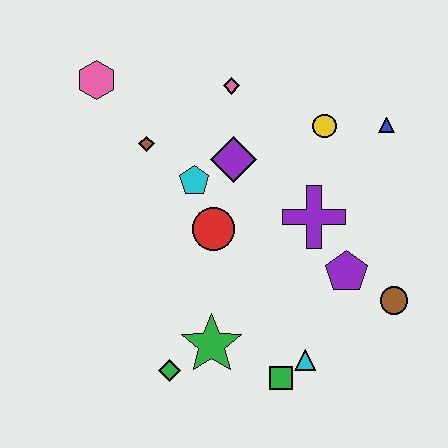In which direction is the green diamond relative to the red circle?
The green diamond is below the red circle.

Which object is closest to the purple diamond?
The cyan pentagon is closest to the purple diamond.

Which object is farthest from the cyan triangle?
The pink hexagon is farthest from the cyan triangle.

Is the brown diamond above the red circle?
Yes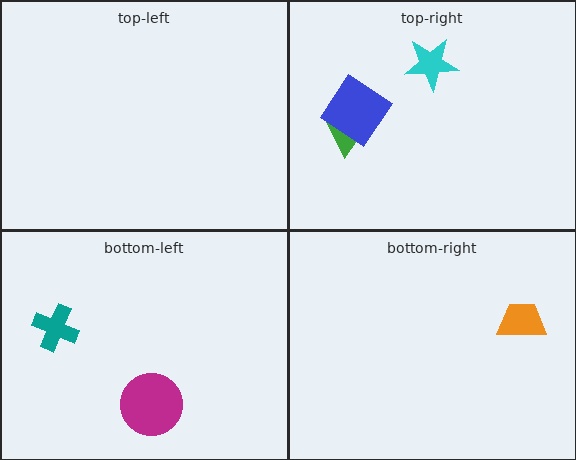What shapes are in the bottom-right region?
The orange trapezoid.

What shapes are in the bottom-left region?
The magenta circle, the teal cross.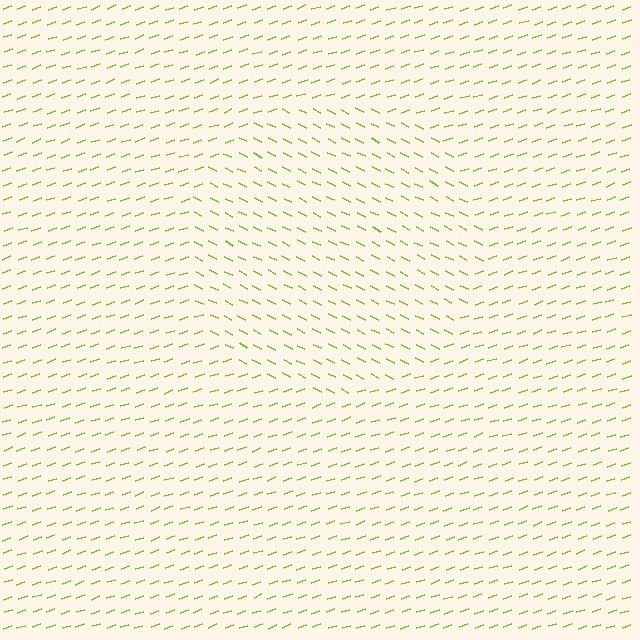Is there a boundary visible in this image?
Yes, there is a texture boundary formed by a change in line orientation.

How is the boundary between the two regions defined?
The boundary is defined purely by a change in line orientation (approximately 45 degrees difference). All lines are the same color and thickness.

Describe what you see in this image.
The image is filled with small lime line segments. A circle region in the image has lines oriented differently from the surrounding lines, creating a visible texture boundary.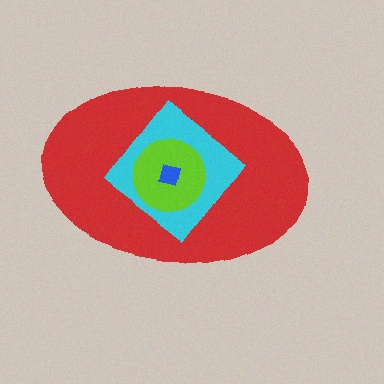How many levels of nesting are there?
4.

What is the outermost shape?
The red ellipse.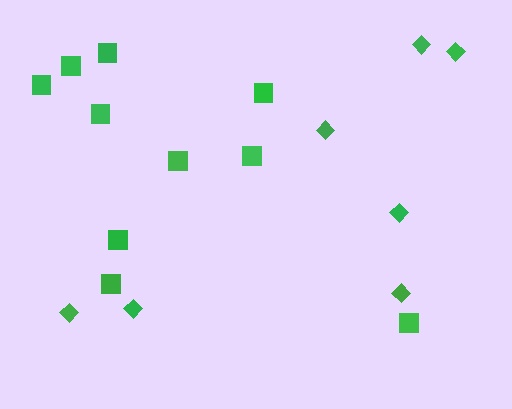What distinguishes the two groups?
There are 2 groups: one group of squares (10) and one group of diamonds (7).